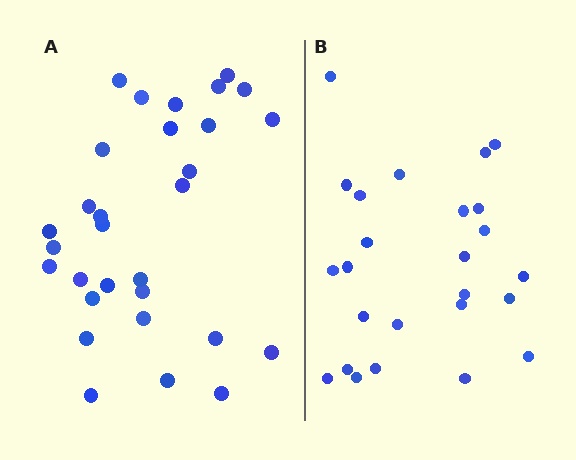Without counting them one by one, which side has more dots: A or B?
Region A (the left region) has more dots.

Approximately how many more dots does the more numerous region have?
Region A has about 5 more dots than region B.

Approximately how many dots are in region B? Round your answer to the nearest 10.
About 20 dots. (The exact count is 25, which rounds to 20.)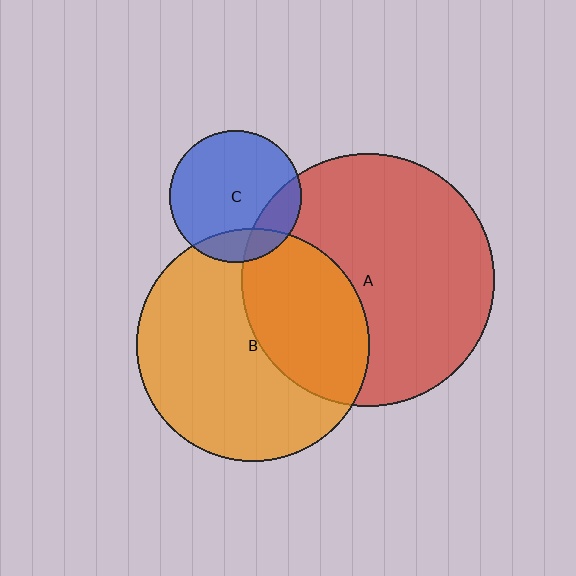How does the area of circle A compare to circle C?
Approximately 3.6 times.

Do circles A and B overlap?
Yes.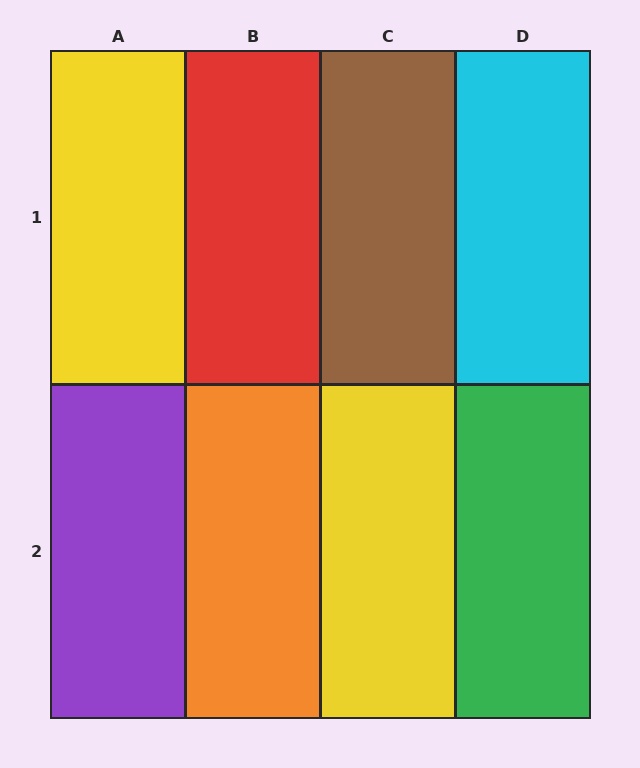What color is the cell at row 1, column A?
Yellow.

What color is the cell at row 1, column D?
Cyan.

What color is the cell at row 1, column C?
Brown.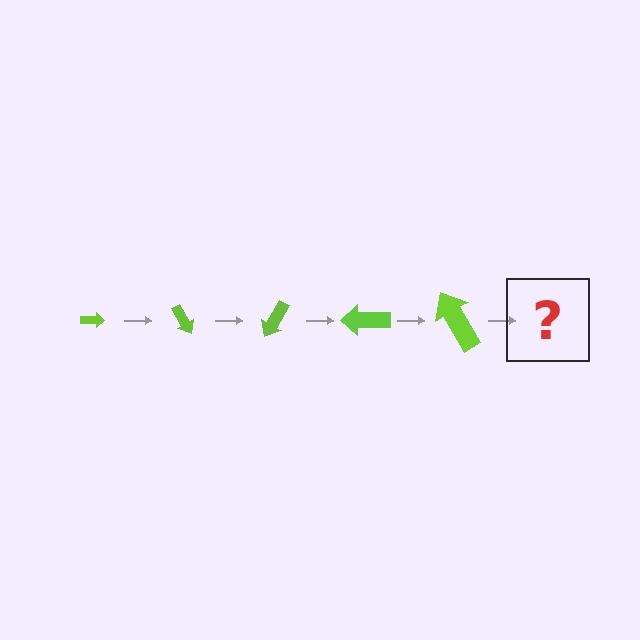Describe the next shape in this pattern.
It should be an arrow, larger than the previous one and rotated 300 degrees from the start.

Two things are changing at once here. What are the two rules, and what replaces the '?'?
The two rules are that the arrow grows larger each step and it rotates 60 degrees each step. The '?' should be an arrow, larger than the previous one and rotated 300 degrees from the start.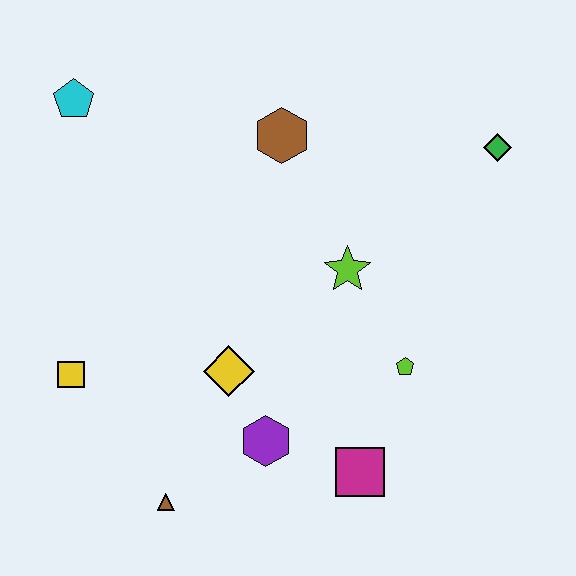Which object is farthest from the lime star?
The cyan pentagon is farthest from the lime star.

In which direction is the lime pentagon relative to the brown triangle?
The lime pentagon is to the right of the brown triangle.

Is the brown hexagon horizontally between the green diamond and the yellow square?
Yes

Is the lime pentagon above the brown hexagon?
No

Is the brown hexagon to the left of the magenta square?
Yes